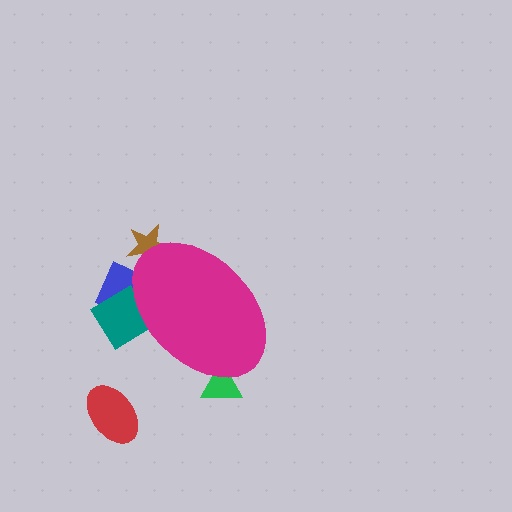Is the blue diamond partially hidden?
Yes, the blue diamond is partially hidden behind the magenta ellipse.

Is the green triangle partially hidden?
Yes, the green triangle is partially hidden behind the magenta ellipse.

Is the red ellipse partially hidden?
No, the red ellipse is fully visible.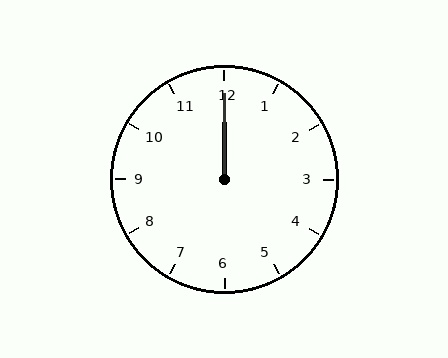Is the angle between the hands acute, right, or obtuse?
It is acute.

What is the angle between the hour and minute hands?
Approximately 0 degrees.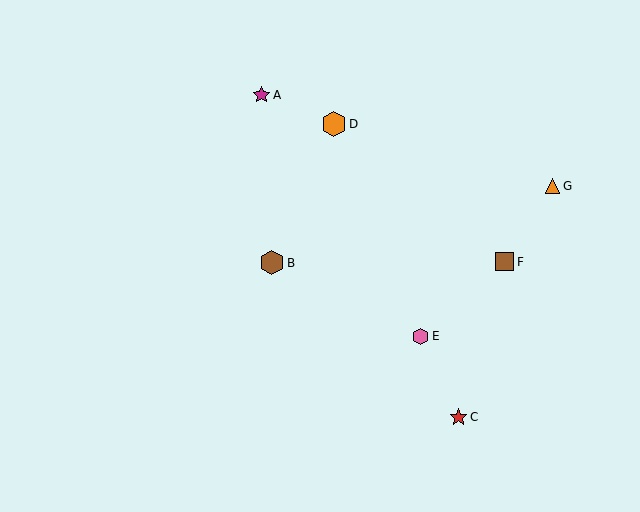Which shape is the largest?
The orange hexagon (labeled D) is the largest.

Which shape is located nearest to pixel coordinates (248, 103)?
The magenta star (labeled A) at (262, 95) is nearest to that location.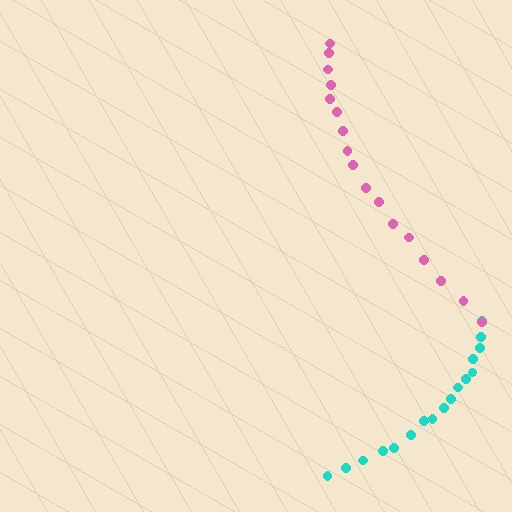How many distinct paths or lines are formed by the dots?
There are 2 distinct paths.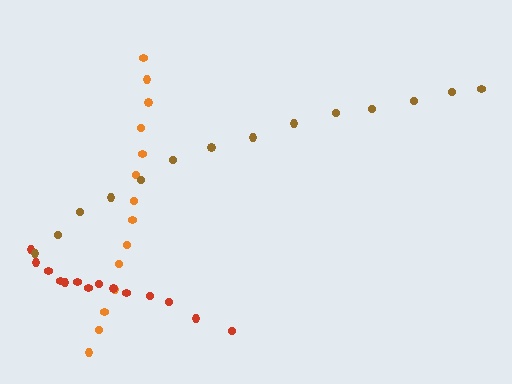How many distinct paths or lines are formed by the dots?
There are 3 distinct paths.